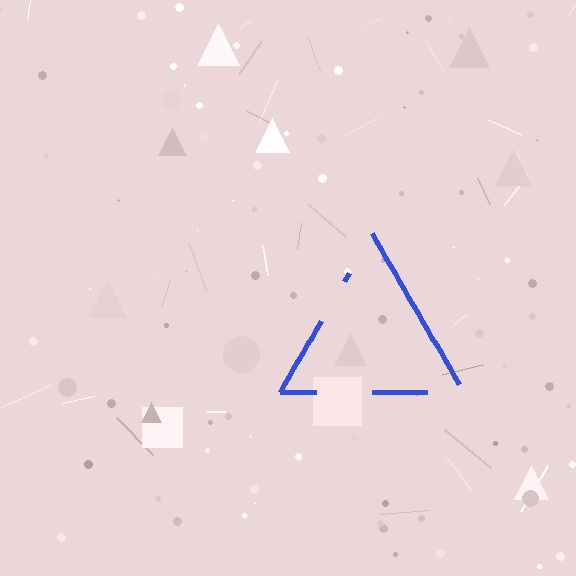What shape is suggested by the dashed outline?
The dashed outline suggests a triangle.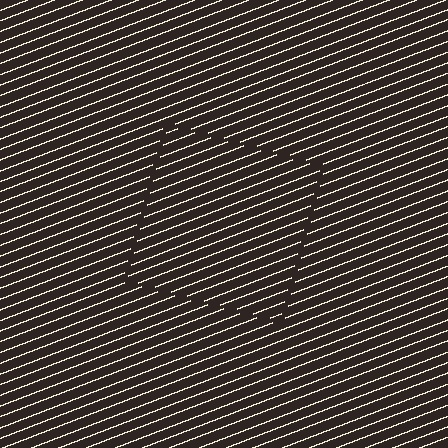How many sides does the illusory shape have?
4 sides — the line-ends trace a square.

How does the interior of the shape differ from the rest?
The interior of the shape contains the same grating, shifted by half a period — the contour is defined by the phase discontinuity where line-ends from the inner and outer gratings abut.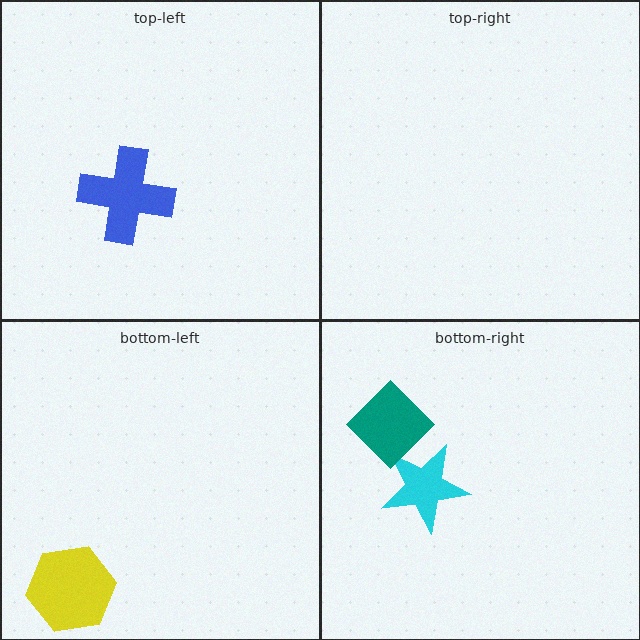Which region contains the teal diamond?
The bottom-right region.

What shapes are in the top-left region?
The blue cross.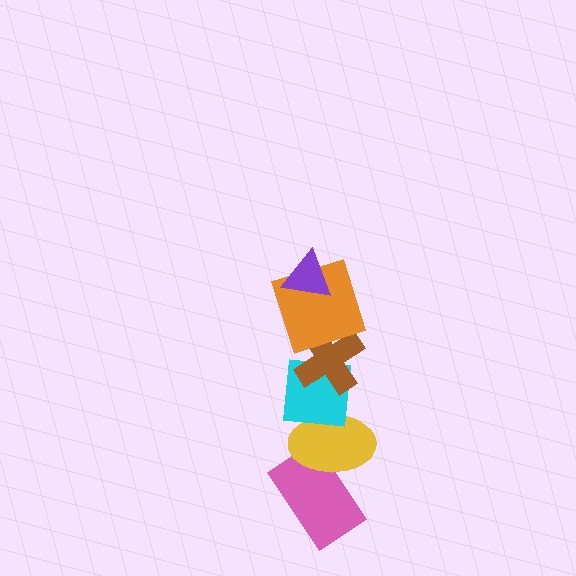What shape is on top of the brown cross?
The orange square is on top of the brown cross.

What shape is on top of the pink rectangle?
The yellow ellipse is on top of the pink rectangle.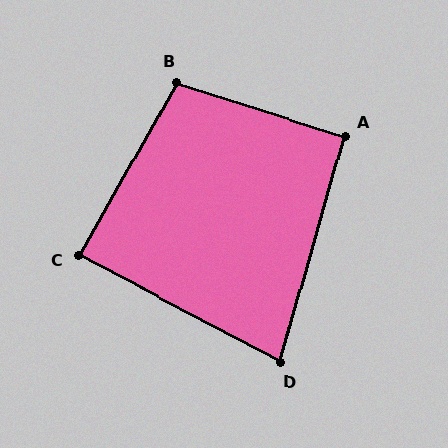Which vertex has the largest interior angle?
B, at approximately 102 degrees.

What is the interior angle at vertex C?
Approximately 88 degrees (approximately right).